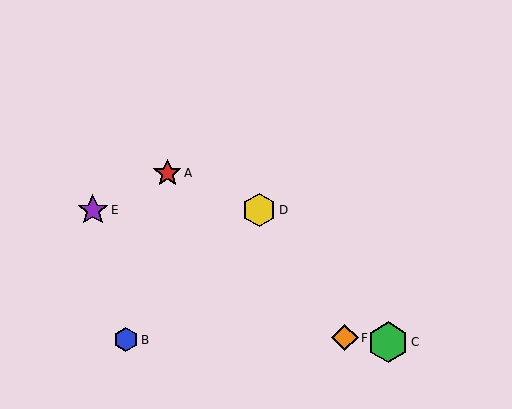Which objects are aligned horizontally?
Objects D, E are aligned horizontally.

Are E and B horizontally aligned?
No, E is at y≈210 and B is at y≈340.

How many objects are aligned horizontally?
2 objects (D, E) are aligned horizontally.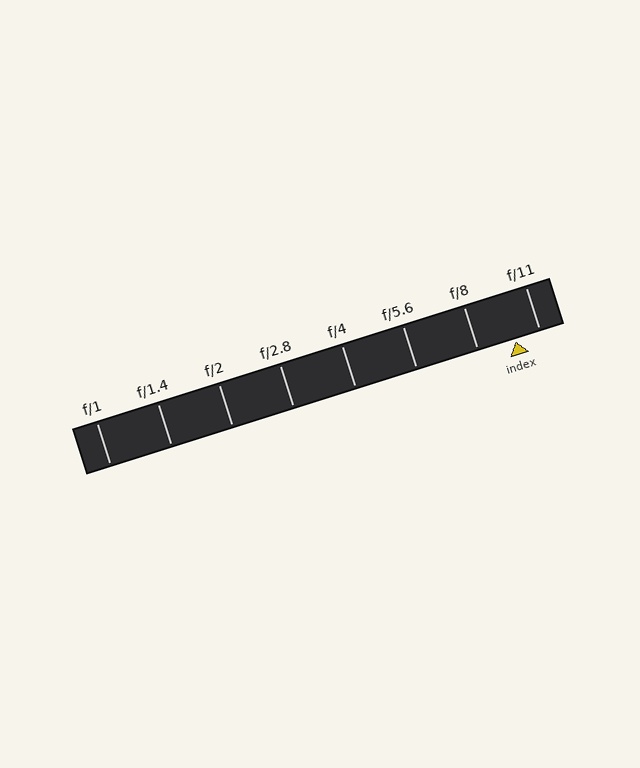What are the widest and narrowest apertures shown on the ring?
The widest aperture shown is f/1 and the narrowest is f/11.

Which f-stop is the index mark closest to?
The index mark is closest to f/11.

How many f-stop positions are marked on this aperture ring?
There are 8 f-stop positions marked.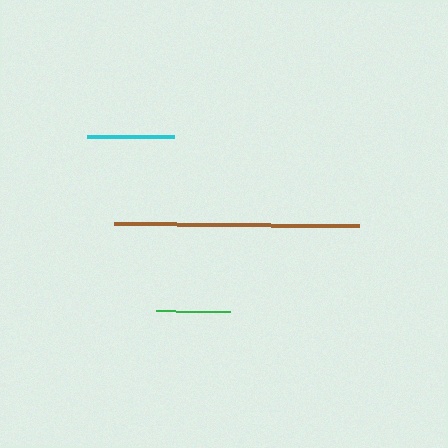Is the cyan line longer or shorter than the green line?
The cyan line is longer than the green line.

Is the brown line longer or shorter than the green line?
The brown line is longer than the green line.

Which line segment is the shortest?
The green line is the shortest at approximately 74 pixels.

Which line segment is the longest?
The brown line is the longest at approximately 245 pixels.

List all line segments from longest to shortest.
From longest to shortest: brown, cyan, green.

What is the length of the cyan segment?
The cyan segment is approximately 86 pixels long.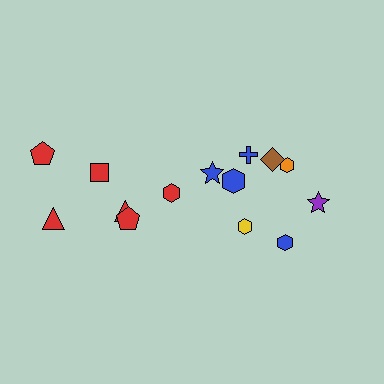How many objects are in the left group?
There are 6 objects.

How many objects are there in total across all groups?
There are 14 objects.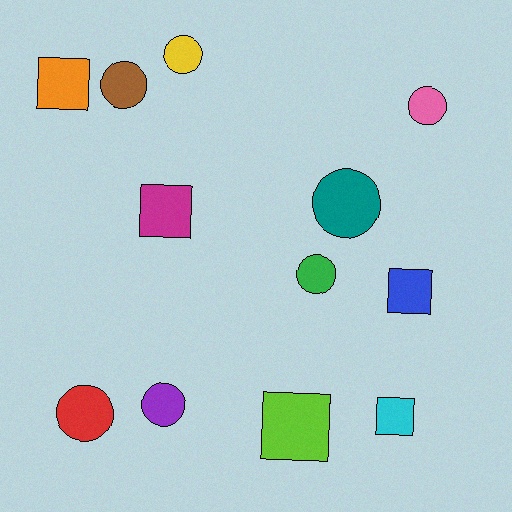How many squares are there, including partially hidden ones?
There are 5 squares.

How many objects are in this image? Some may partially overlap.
There are 12 objects.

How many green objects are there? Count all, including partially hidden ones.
There is 1 green object.